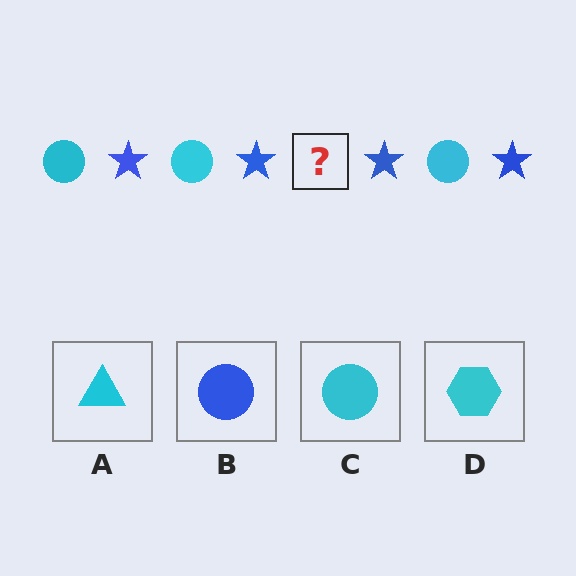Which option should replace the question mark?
Option C.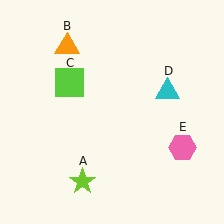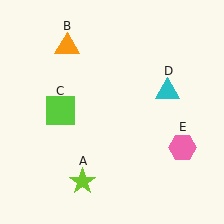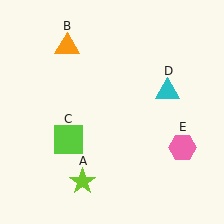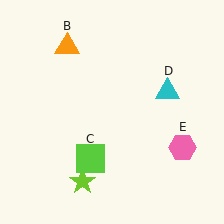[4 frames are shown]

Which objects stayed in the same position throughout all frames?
Lime star (object A) and orange triangle (object B) and cyan triangle (object D) and pink hexagon (object E) remained stationary.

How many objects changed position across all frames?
1 object changed position: lime square (object C).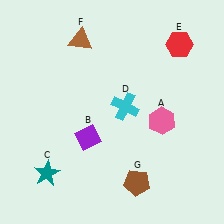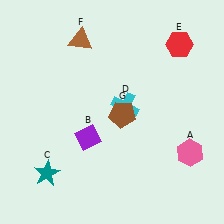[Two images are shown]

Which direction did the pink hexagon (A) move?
The pink hexagon (A) moved down.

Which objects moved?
The objects that moved are: the pink hexagon (A), the brown pentagon (G).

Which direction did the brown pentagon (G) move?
The brown pentagon (G) moved up.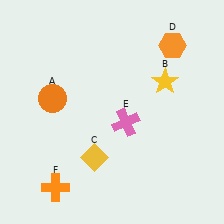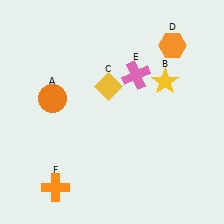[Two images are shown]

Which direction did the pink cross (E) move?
The pink cross (E) moved up.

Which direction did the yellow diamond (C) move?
The yellow diamond (C) moved up.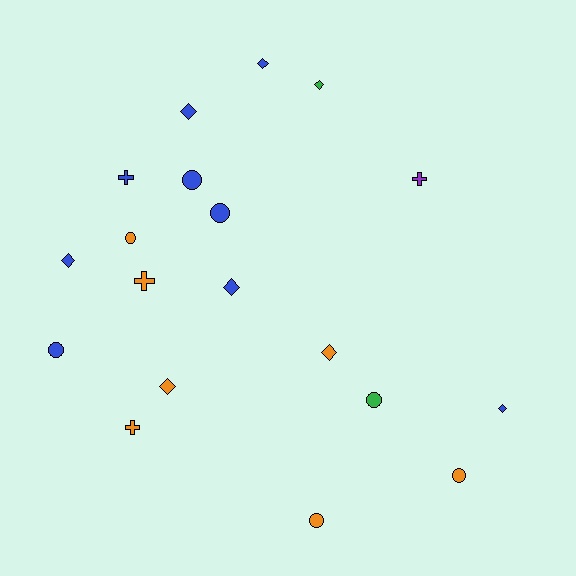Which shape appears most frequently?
Diamond, with 8 objects.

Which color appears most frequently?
Blue, with 9 objects.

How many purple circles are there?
There are no purple circles.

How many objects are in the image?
There are 19 objects.